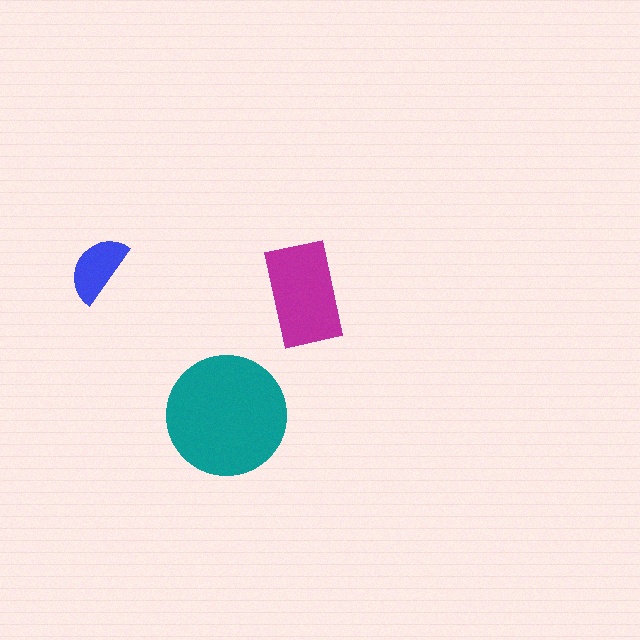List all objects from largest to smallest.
The teal circle, the magenta rectangle, the blue semicircle.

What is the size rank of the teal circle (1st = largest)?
1st.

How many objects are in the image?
There are 3 objects in the image.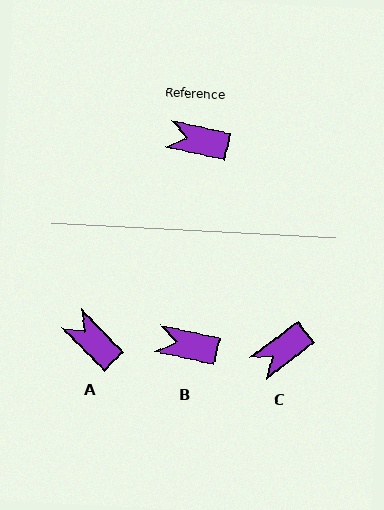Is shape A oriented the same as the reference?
No, it is off by about 33 degrees.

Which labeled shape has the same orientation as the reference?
B.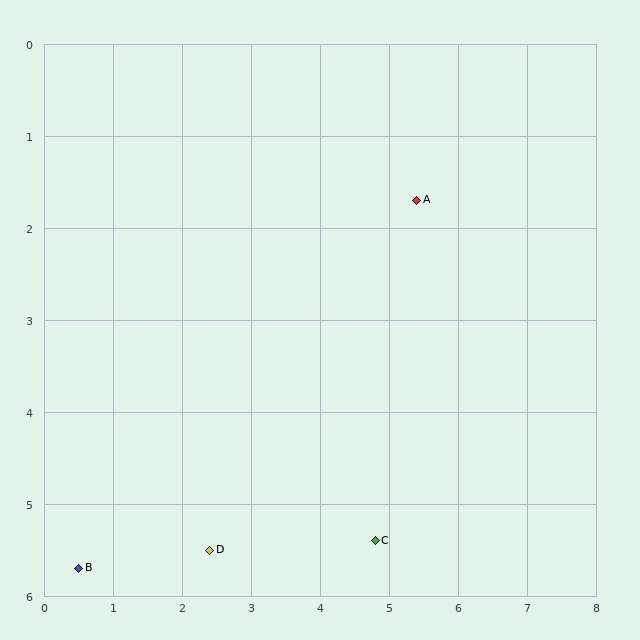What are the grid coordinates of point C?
Point C is at approximately (4.8, 5.4).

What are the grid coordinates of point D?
Point D is at approximately (2.4, 5.5).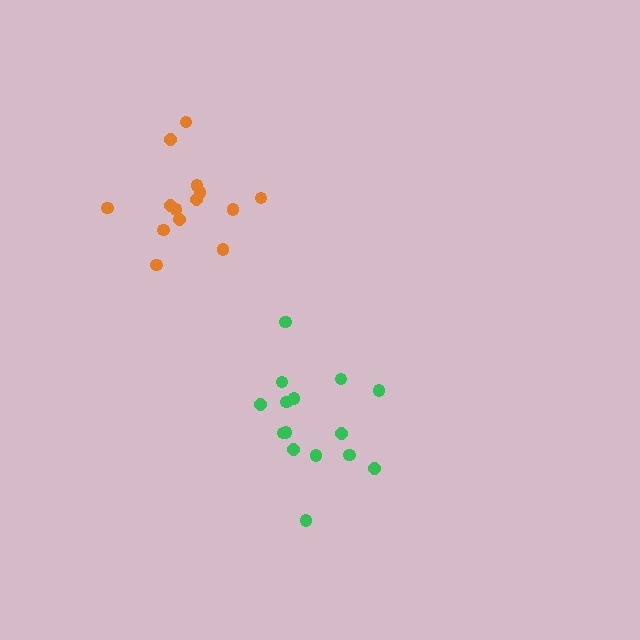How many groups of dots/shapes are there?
There are 2 groups.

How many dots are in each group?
Group 1: 14 dots, Group 2: 15 dots (29 total).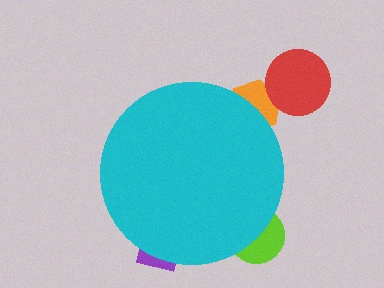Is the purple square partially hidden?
Yes, the purple square is partially hidden behind the cyan circle.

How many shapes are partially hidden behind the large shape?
3 shapes are partially hidden.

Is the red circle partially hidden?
No, the red circle is fully visible.